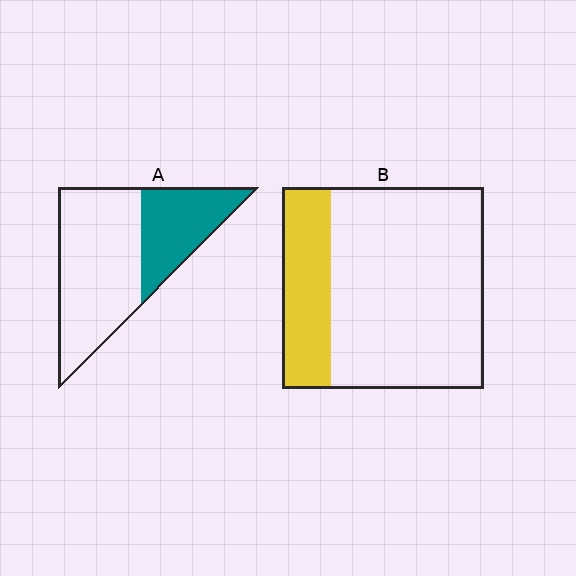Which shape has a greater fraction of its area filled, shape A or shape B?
Shape A.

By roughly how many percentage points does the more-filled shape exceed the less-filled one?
By roughly 10 percentage points (A over B).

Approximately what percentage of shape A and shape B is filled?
A is approximately 35% and B is approximately 25%.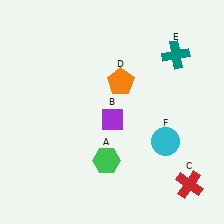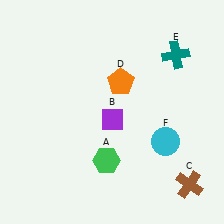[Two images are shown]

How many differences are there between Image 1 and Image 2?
There is 1 difference between the two images.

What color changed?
The cross (C) changed from red in Image 1 to brown in Image 2.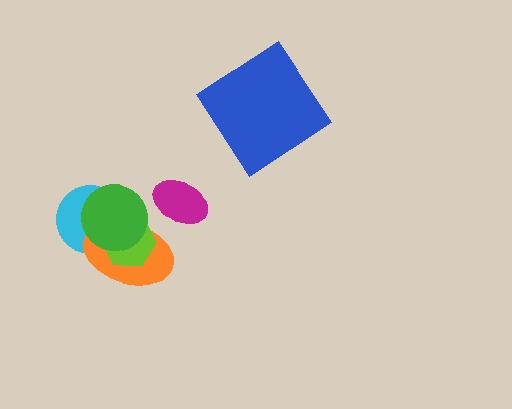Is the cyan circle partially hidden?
Yes, it is partially covered by another shape.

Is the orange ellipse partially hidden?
Yes, it is partially covered by another shape.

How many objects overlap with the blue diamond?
0 objects overlap with the blue diamond.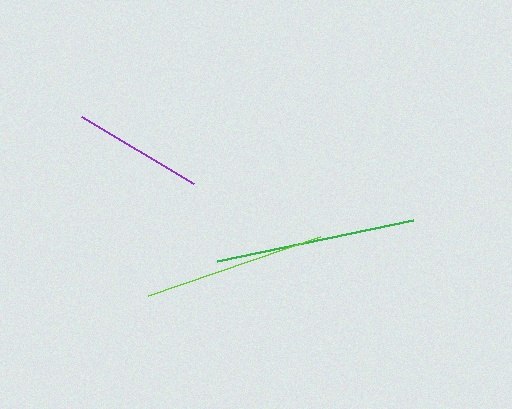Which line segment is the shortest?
The purple line is the shortest at approximately 131 pixels.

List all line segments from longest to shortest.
From longest to shortest: green, lime, purple.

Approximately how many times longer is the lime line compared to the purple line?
The lime line is approximately 1.4 times the length of the purple line.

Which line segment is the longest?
The green line is the longest at approximately 201 pixels.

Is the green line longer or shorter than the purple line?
The green line is longer than the purple line.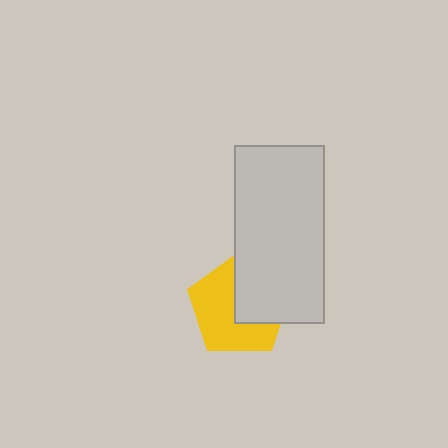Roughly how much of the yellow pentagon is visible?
About half of it is visible (roughly 58%).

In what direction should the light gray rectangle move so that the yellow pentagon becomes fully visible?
The light gray rectangle should move toward the upper-right. That is the shortest direction to clear the overlap and leave the yellow pentagon fully visible.